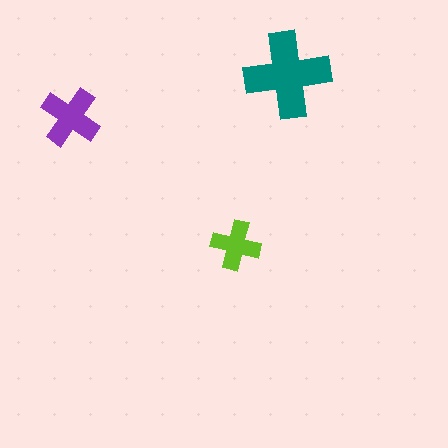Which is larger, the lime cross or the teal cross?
The teal one.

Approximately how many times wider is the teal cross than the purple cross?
About 1.5 times wider.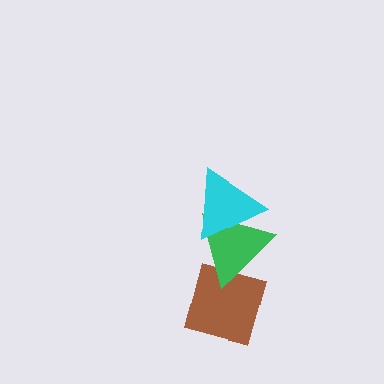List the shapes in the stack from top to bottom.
From top to bottom: the cyan triangle, the green triangle, the brown diamond.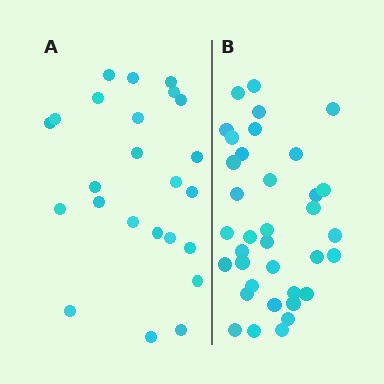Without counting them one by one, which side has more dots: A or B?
Region B (the right region) has more dots.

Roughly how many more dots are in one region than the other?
Region B has roughly 12 or so more dots than region A.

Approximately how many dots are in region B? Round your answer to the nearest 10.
About 40 dots. (The exact count is 36, which rounds to 40.)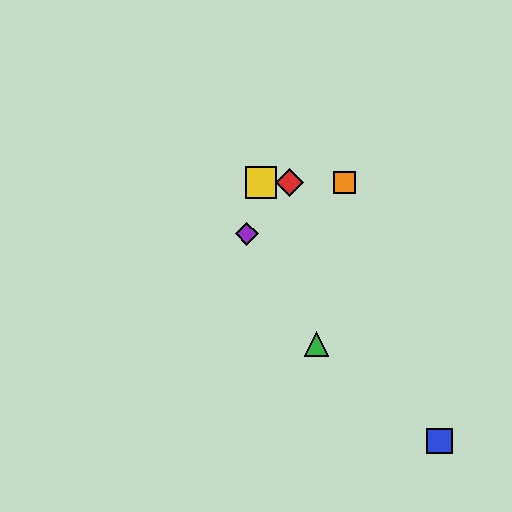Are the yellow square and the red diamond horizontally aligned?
Yes, both are at y≈182.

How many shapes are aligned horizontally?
3 shapes (the red diamond, the yellow square, the orange square) are aligned horizontally.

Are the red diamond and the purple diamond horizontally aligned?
No, the red diamond is at y≈182 and the purple diamond is at y≈234.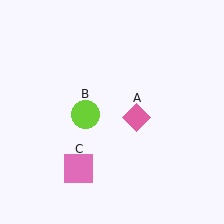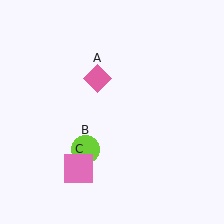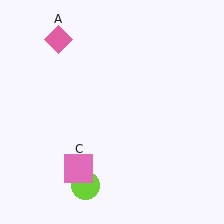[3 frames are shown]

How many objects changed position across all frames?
2 objects changed position: pink diamond (object A), lime circle (object B).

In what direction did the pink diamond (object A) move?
The pink diamond (object A) moved up and to the left.